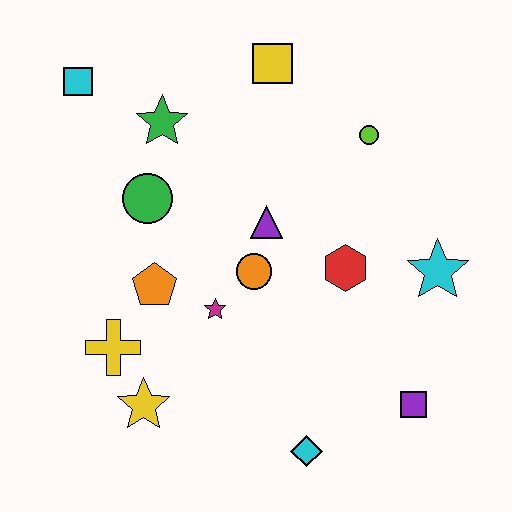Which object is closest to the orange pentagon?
The magenta star is closest to the orange pentagon.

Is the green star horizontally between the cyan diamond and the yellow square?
No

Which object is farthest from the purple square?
The cyan square is farthest from the purple square.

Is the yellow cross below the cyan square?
Yes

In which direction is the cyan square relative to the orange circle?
The cyan square is above the orange circle.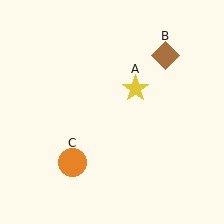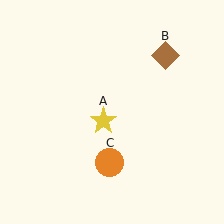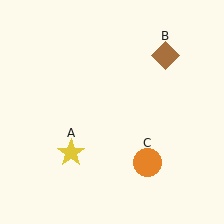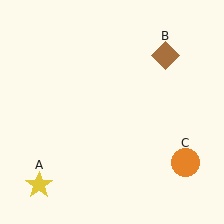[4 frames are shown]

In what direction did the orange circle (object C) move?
The orange circle (object C) moved right.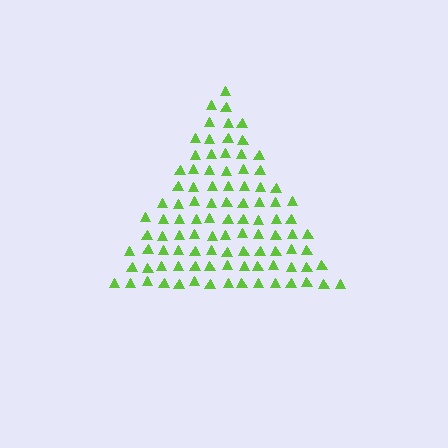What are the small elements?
The small elements are triangles.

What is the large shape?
The large shape is a triangle.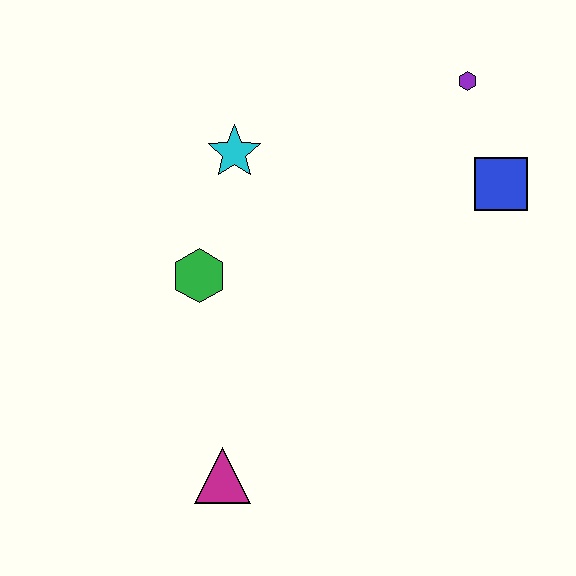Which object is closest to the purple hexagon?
The blue square is closest to the purple hexagon.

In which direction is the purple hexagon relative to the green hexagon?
The purple hexagon is to the right of the green hexagon.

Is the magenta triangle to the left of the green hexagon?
No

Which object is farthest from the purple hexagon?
The magenta triangle is farthest from the purple hexagon.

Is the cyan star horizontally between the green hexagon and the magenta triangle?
No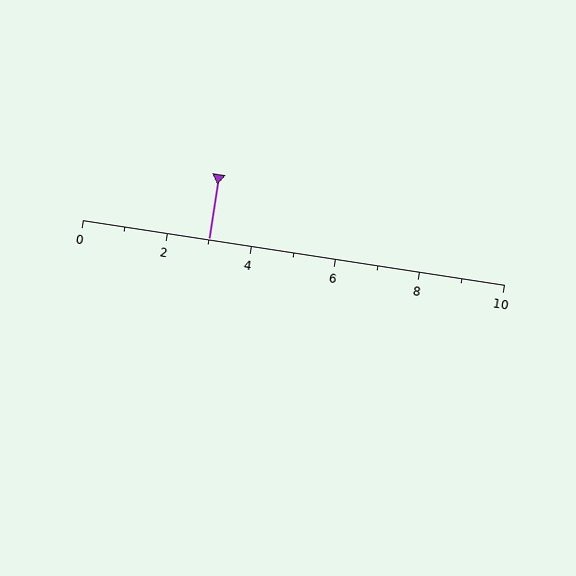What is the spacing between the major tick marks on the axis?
The major ticks are spaced 2 apart.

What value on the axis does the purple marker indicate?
The marker indicates approximately 3.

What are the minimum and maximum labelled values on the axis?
The axis runs from 0 to 10.